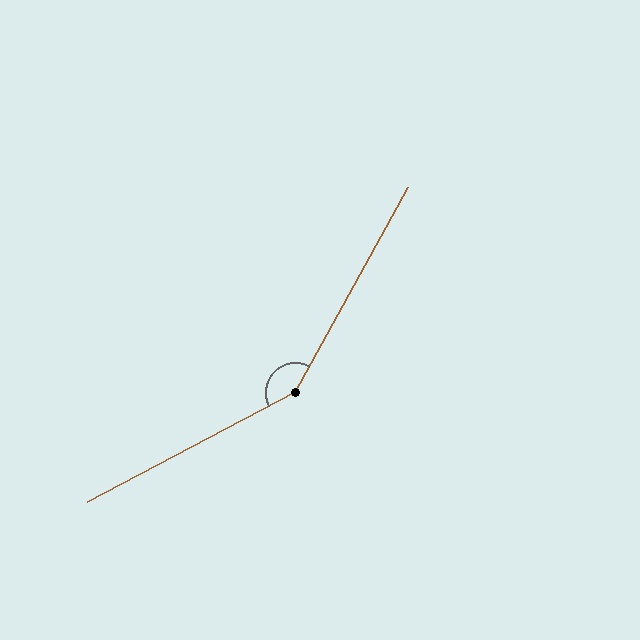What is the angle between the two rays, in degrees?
Approximately 147 degrees.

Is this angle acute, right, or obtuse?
It is obtuse.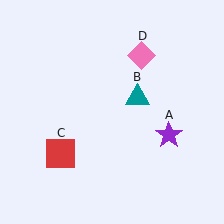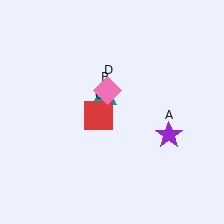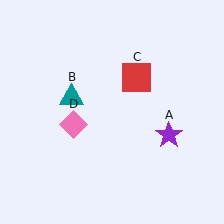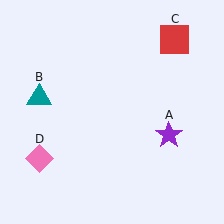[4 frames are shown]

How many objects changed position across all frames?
3 objects changed position: teal triangle (object B), red square (object C), pink diamond (object D).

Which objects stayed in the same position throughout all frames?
Purple star (object A) remained stationary.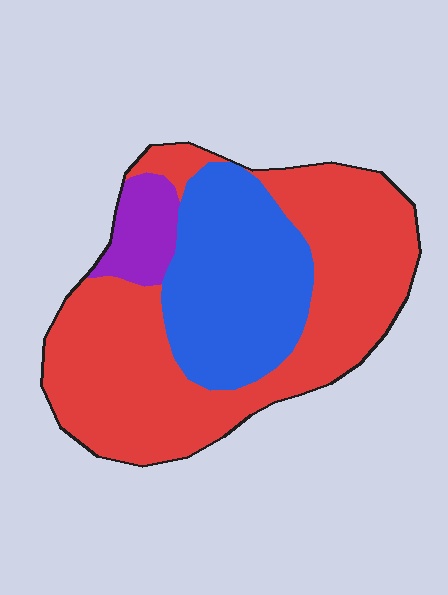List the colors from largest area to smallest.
From largest to smallest: red, blue, purple.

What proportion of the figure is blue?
Blue takes up about one third (1/3) of the figure.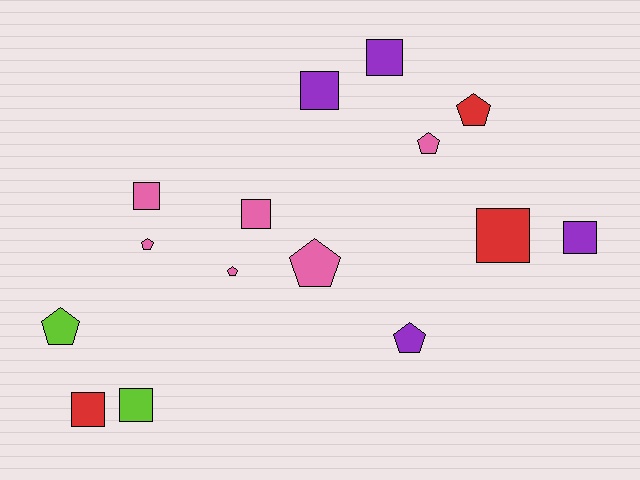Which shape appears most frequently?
Square, with 8 objects.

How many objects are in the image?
There are 15 objects.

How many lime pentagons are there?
There is 1 lime pentagon.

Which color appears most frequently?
Pink, with 6 objects.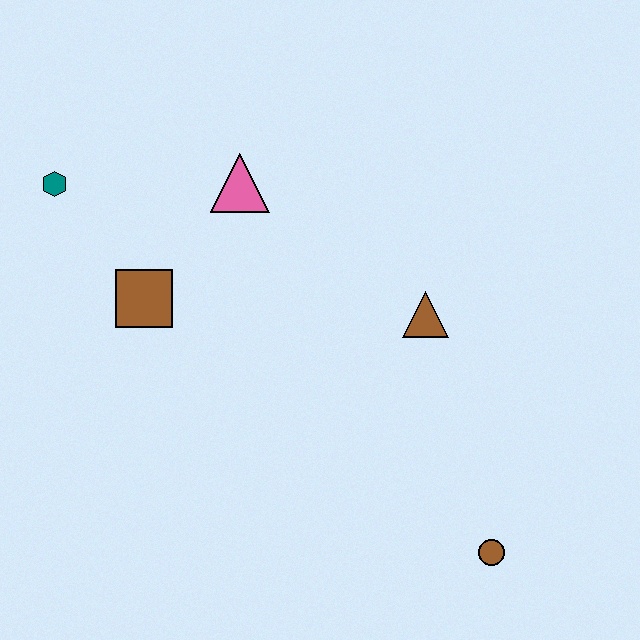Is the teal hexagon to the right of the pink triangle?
No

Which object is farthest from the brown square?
The brown circle is farthest from the brown square.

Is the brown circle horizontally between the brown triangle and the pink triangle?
No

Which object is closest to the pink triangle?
The brown square is closest to the pink triangle.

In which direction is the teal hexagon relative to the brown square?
The teal hexagon is above the brown square.